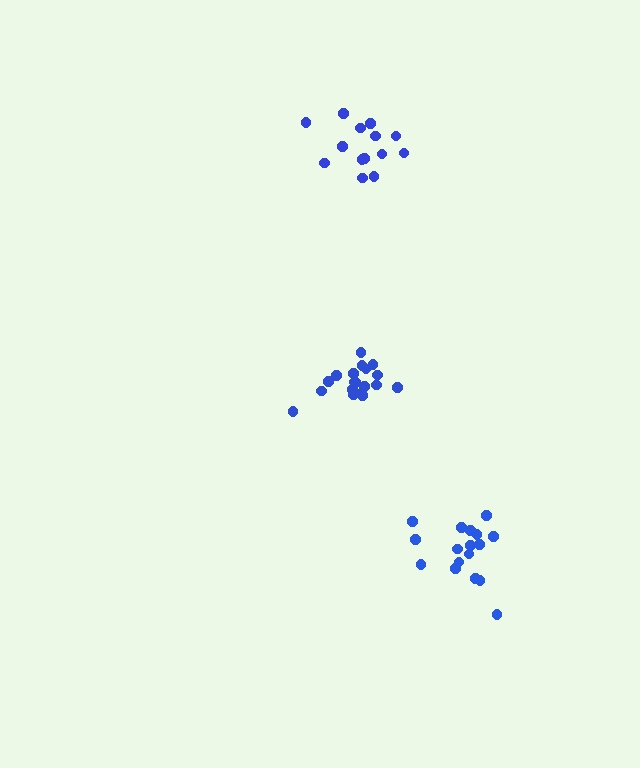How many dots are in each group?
Group 1: 14 dots, Group 2: 17 dots, Group 3: 19 dots (50 total).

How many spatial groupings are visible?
There are 3 spatial groupings.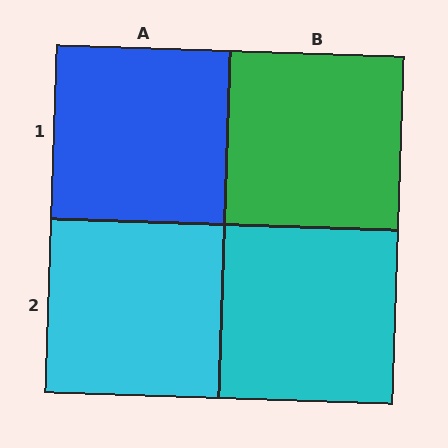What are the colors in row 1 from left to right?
Blue, green.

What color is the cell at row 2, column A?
Cyan.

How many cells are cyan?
2 cells are cyan.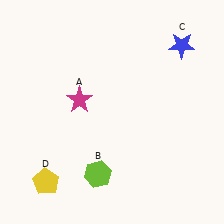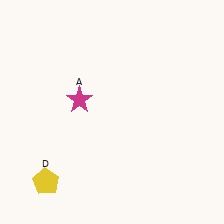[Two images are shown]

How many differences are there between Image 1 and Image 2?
There are 2 differences between the two images.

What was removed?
The blue star (C), the lime hexagon (B) were removed in Image 2.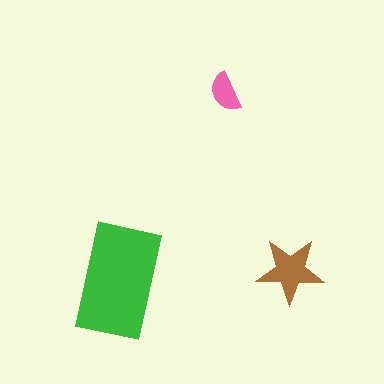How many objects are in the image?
There are 3 objects in the image.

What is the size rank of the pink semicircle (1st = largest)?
3rd.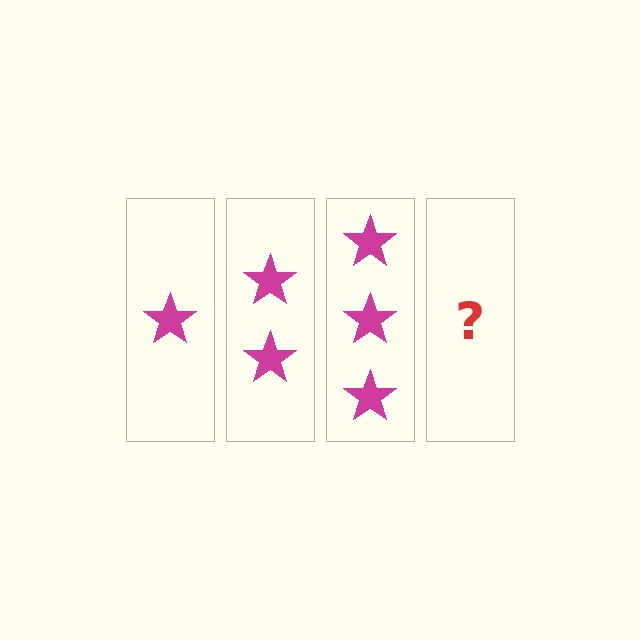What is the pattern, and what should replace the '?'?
The pattern is that each step adds one more star. The '?' should be 4 stars.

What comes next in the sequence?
The next element should be 4 stars.